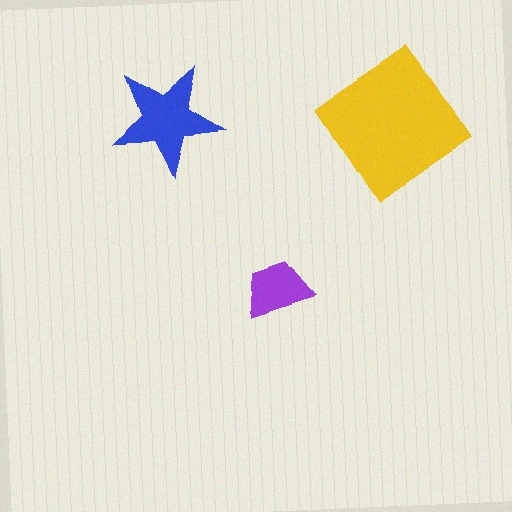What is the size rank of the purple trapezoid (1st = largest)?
3rd.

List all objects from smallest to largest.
The purple trapezoid, the blue star, the yellow diamond.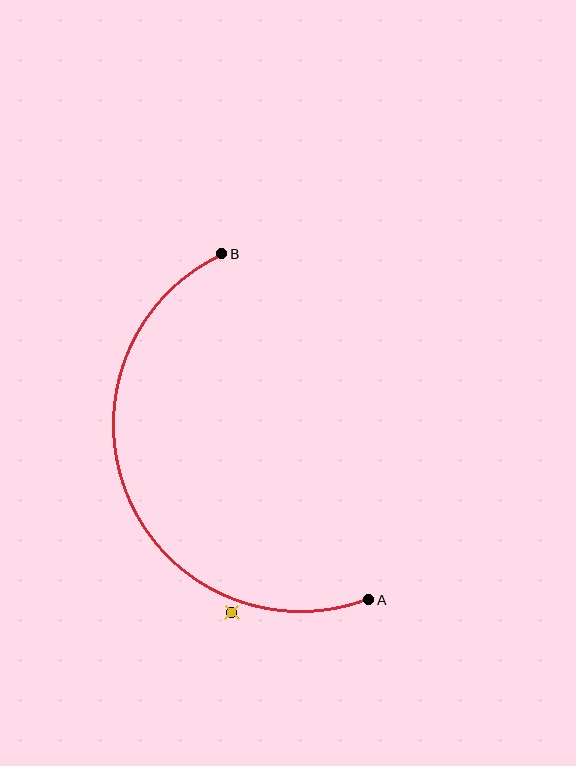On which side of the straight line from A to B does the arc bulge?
The arc bulges to the left of the straight line connecting A and B.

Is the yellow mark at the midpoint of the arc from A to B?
No — the yellow mark does not lie on the arc at all. It sits slightly outside the curve.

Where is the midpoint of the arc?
The arc midpoint is the point on the curve farthest from the straight line joining A and B. It sits to the left of that line.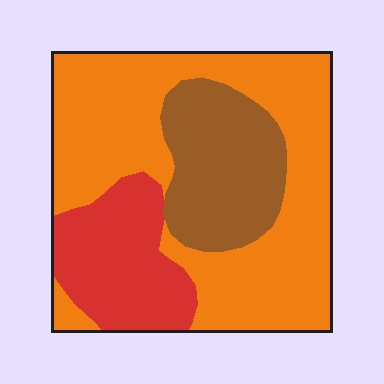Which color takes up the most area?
Orange, at roughly 55%.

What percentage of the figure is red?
Red takes up between a sixth and a third of the figure.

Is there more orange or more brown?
Orange.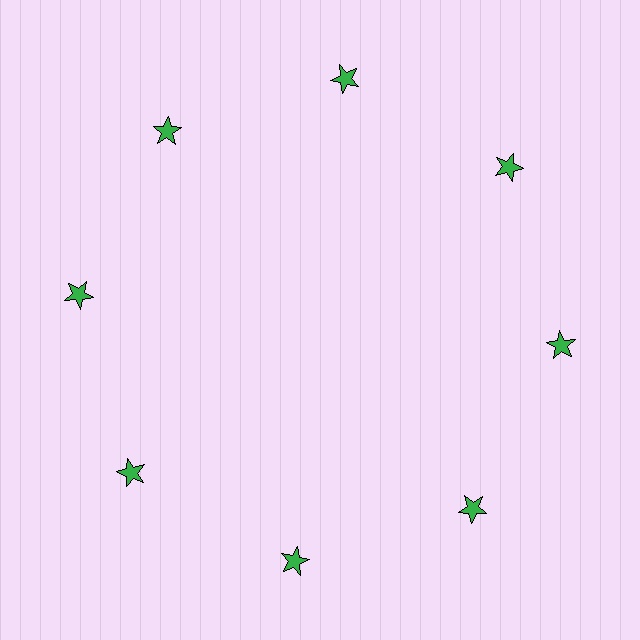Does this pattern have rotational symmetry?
Yes, this pattern has 8-fold rotational symmetry. It looks the same after rotating 45 degrees around the center.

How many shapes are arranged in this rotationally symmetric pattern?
There are 8 shapes, arranged in 8 groups of 1.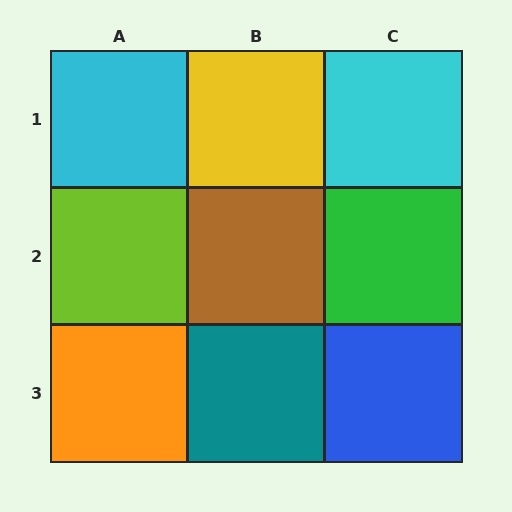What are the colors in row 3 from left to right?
Orange, teal, blue.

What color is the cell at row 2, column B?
Brown.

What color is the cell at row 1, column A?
Cyan.